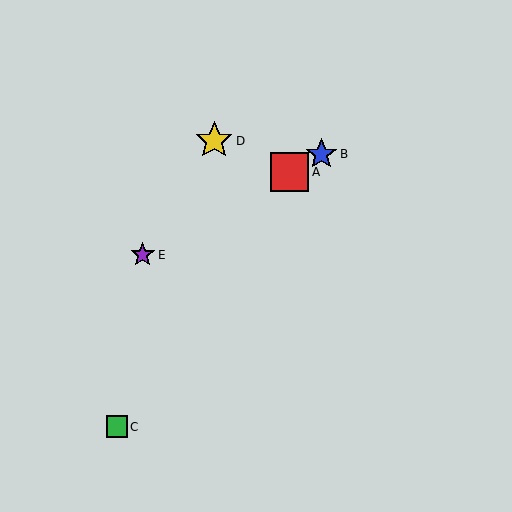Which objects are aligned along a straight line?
Objects A, B, E are aligned along a straight line.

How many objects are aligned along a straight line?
3 objects (A, B, E) are aligned along a straight line.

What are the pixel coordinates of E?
Object E is at (143, 255).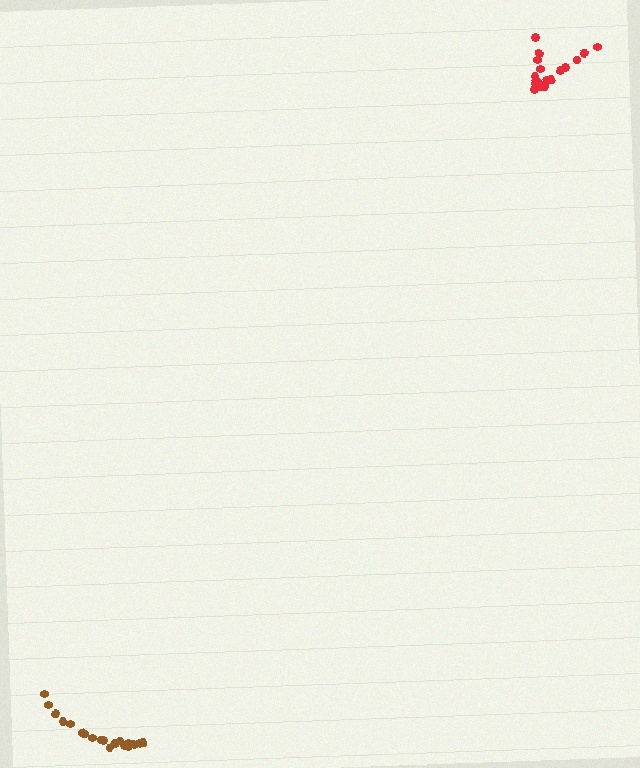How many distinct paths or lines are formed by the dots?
There are 2 distinct paths.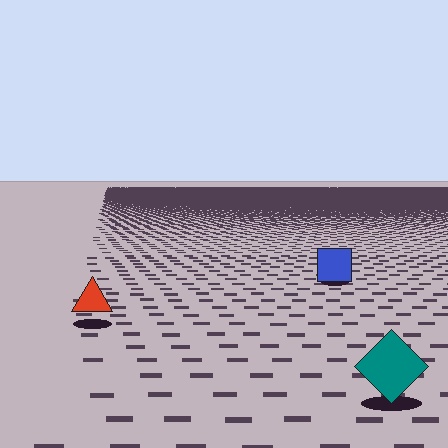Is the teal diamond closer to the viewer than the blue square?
Yes. The teal diamond is closer — you can tell from the texture gradient: the ground texture is coarser near it.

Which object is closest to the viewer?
The teal diamond is closest. The texture marks near it are larger and more spread out.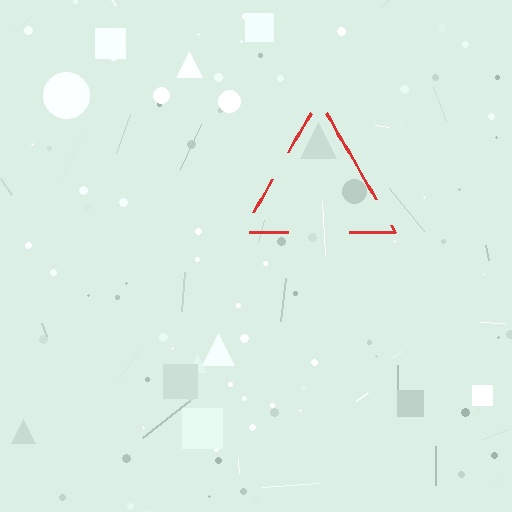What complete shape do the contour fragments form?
The contour fragments form a triangle.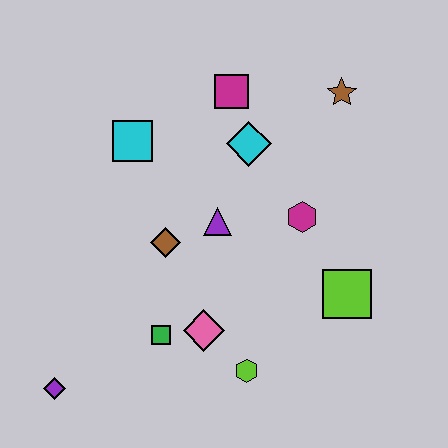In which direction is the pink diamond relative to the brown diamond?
The pink diamond is below the brown diamond.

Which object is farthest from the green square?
The brown star is farthest from the green square.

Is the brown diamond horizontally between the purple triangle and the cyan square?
Yes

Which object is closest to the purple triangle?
The brown diamond is closest to the purple triangle.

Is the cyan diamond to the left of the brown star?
Yes